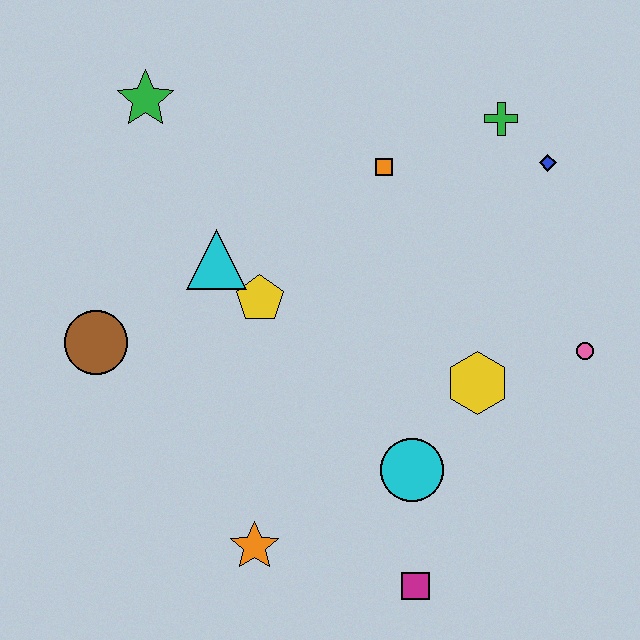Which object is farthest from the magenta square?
The green star is farthest from the magenta square.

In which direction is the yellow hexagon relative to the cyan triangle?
The yellow hexagon is to the right of the cyan triangle.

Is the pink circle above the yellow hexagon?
Yes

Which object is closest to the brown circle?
The cyan triangle is closest to the brown circle.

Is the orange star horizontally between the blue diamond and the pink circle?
No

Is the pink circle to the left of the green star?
No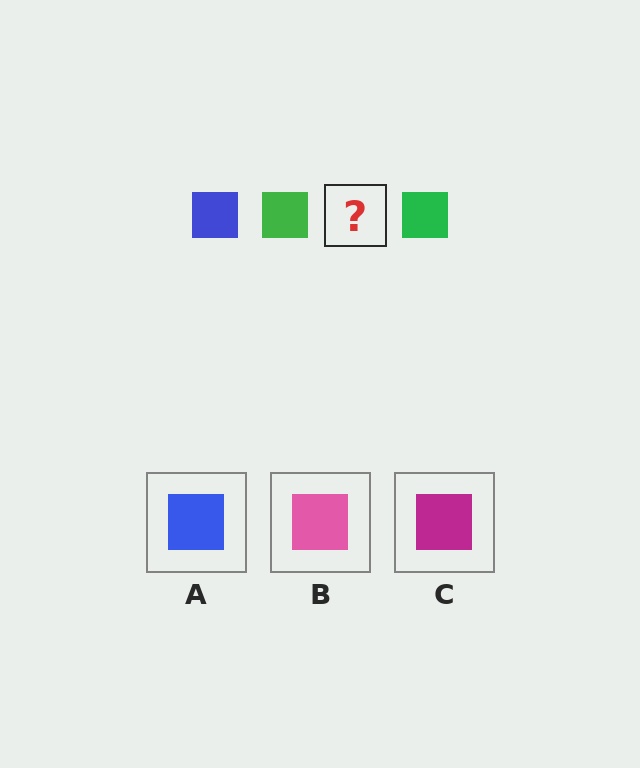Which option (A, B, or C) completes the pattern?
A.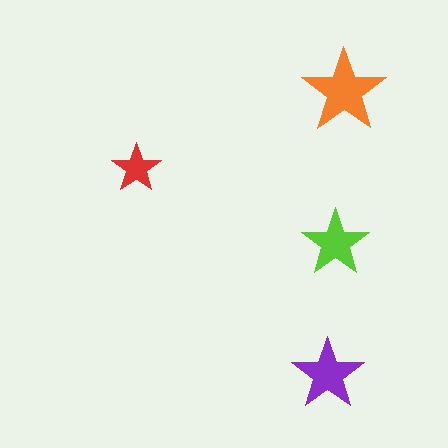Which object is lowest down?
The purple star is bottommost.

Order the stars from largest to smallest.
the orange one, the purple one, the lime one, the red one.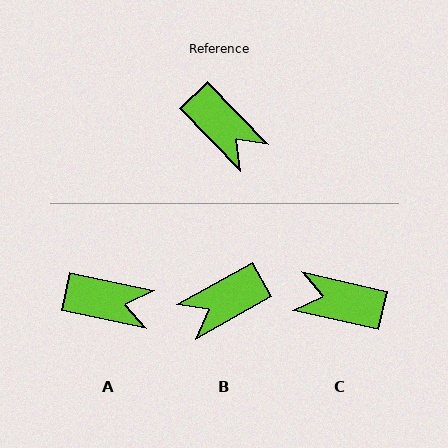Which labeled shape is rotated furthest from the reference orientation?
C, about 147 degrees away.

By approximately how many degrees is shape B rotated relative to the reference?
Approximately 105 degrees clockwise.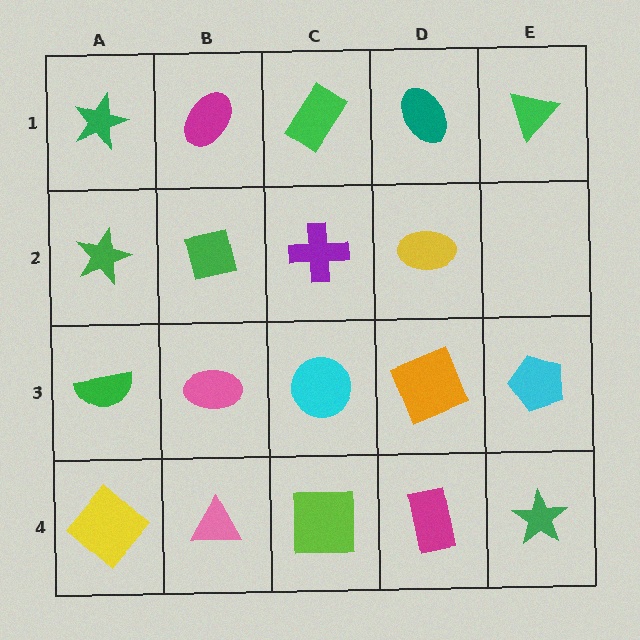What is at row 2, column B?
A green square.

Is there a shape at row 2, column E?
No, that cell is empty.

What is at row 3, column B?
A pink ellipse.